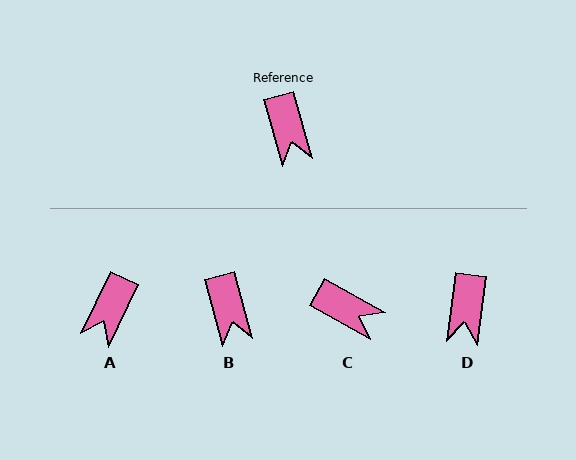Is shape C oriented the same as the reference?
No, it is off by about 45 degrees.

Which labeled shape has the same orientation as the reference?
B.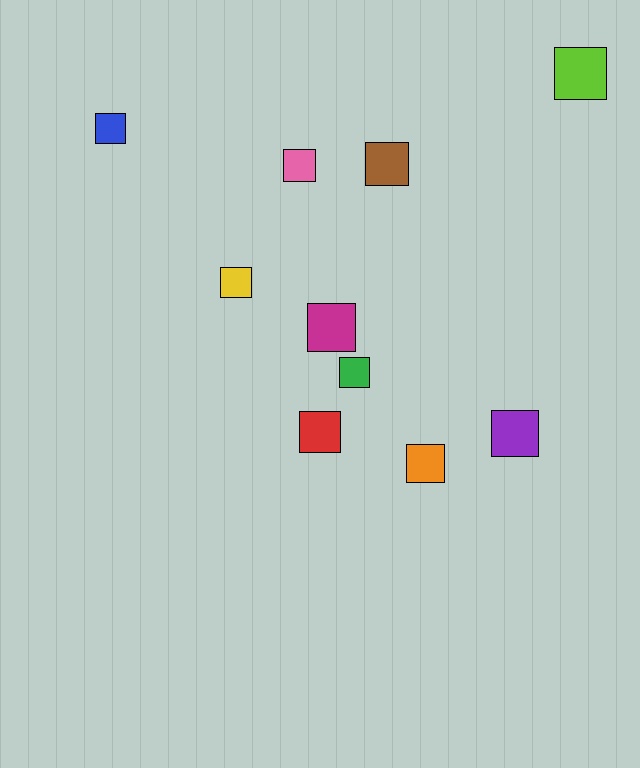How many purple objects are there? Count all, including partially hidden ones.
There is 1 purple object.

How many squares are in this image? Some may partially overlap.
There are 10 squares.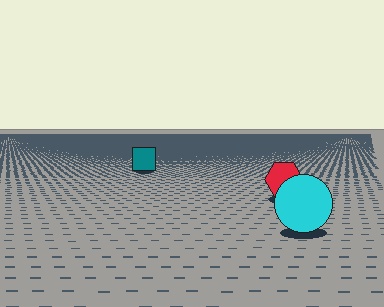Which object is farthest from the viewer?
The teal square is farthest from the viewer. It appears smaller and the ground texture around it is denser.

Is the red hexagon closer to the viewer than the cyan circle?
No. The cyan circle is closer — you can tell from the texture gradient: the ground texture is coarser near it.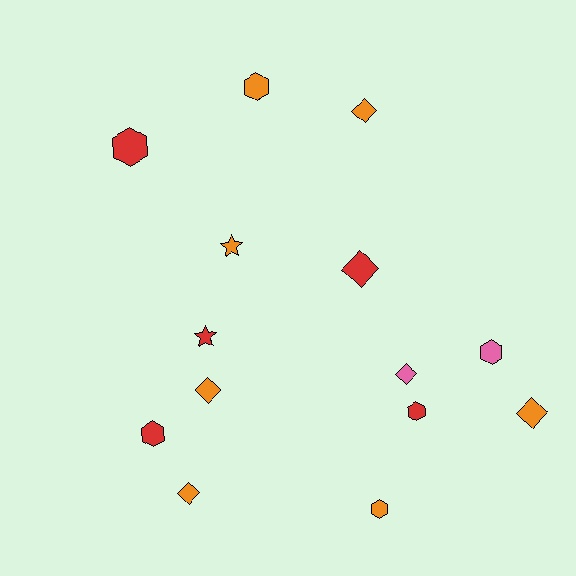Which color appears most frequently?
Orange, with 7 objects.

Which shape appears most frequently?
Hexagon, with 6 objects.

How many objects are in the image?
There are 14 objects.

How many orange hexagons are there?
There are 2 orange hexagons.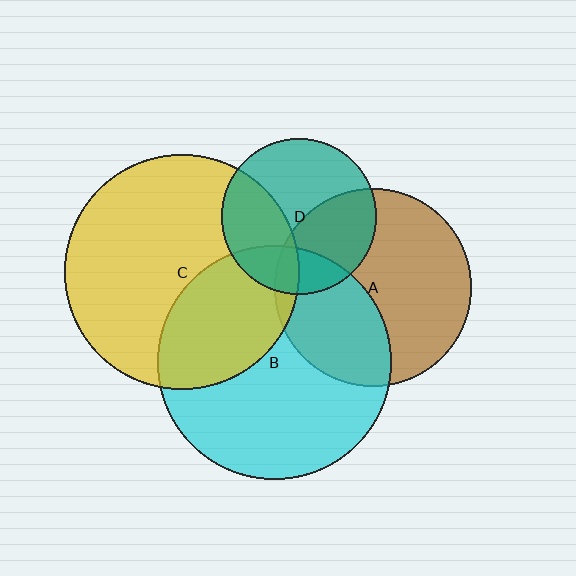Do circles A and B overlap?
Yes.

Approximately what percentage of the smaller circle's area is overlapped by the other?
Approximately 35%.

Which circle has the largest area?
Circle C (yellow).